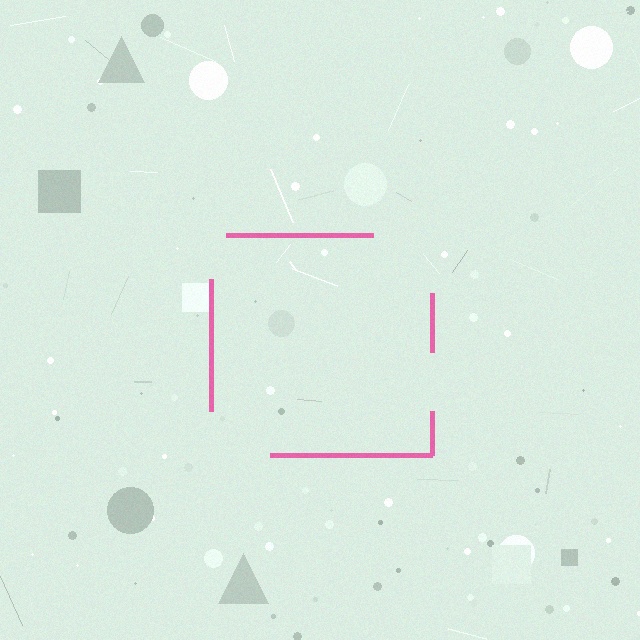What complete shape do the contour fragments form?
The contour fragments form a square.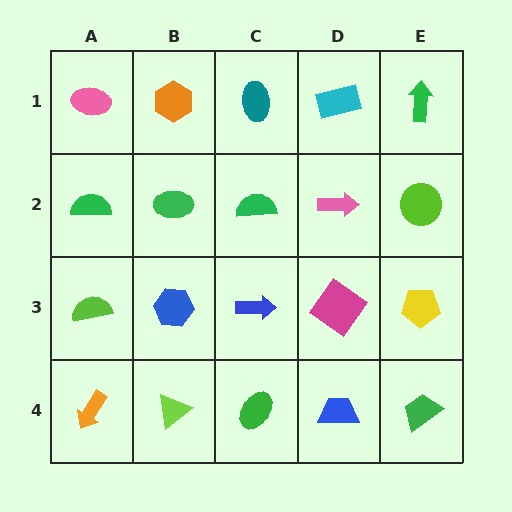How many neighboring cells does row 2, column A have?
3.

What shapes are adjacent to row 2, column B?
An orange hexagon (row 1, column B), a blue hexagon (row 3, column B), a green semicircle (row 2, column A), a green semicircle (row 2, column C).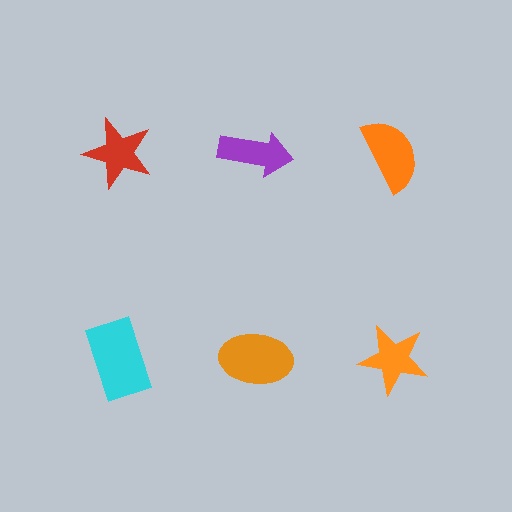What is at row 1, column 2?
A purple arrow.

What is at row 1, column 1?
A red star.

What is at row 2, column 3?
An orange star.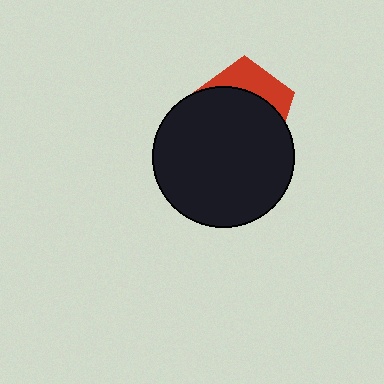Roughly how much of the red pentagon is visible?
A small part of it is visible (roughly 32%).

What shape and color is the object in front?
The object in front is a black circle.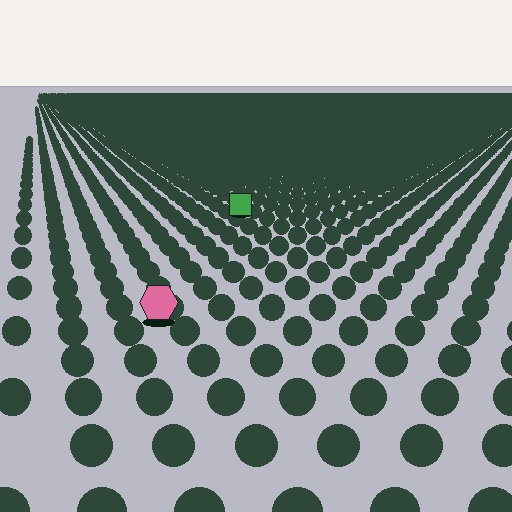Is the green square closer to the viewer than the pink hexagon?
No. The pink hexagon is closer — you can tell from the texture gradient: the ground texture is coarser near it.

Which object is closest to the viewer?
The pink hexagon is closest. The texture marks near it are larger and more spread out.